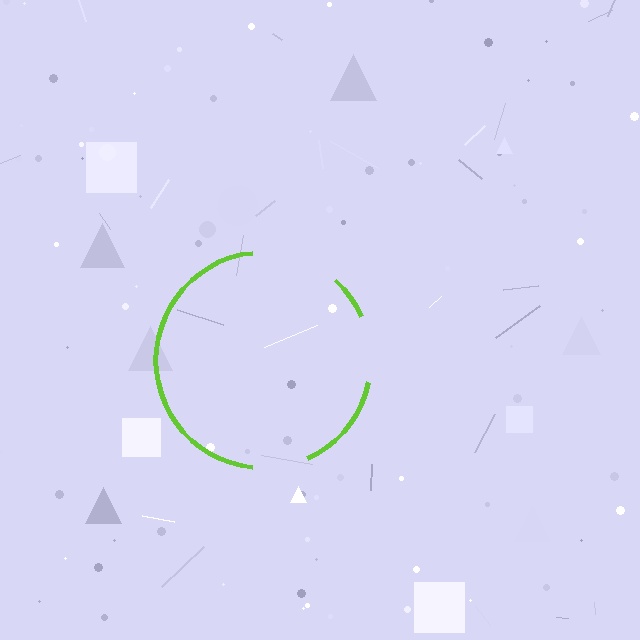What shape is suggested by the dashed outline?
The dashed outline suggests a circle.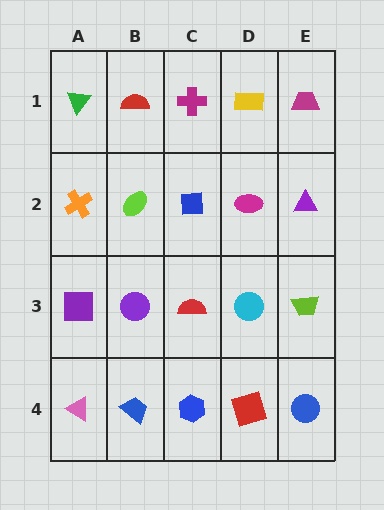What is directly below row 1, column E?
A purple triangle.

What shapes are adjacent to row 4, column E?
A lime trapezoid (row 3, column E), a red square (row 4, column D).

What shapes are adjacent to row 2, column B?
A red semicircle (row 1, column B), a purple circle (row 3, column B), an orange cross (row 2, column A), a blue square (row 2, column C).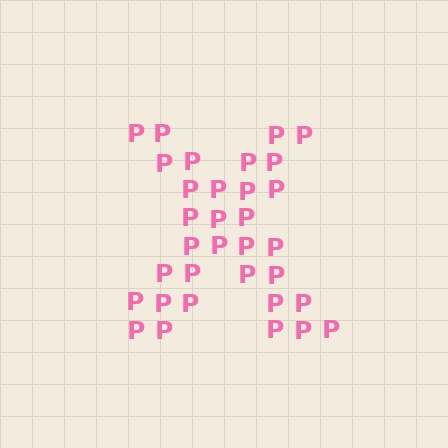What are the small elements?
The small elements are letter P's.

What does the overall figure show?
The overall figure shows the letter X.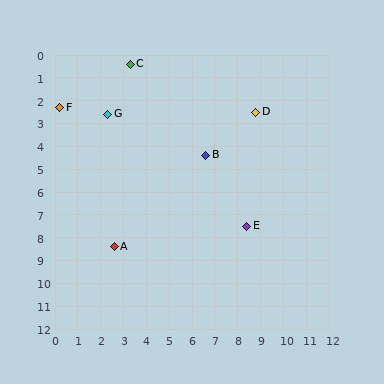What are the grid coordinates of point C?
Point C is at approximately (3.3, 0.4).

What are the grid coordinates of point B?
Point B is at approximately (6.6, 4.4).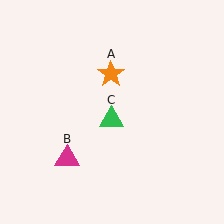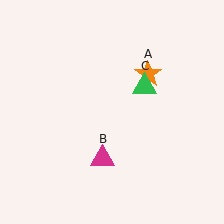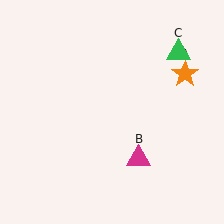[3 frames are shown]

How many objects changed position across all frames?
3 objects changed position: orange star (object A), magenta triangle (object B), green triangle (object C).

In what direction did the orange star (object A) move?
The orange star (object A) moved right.